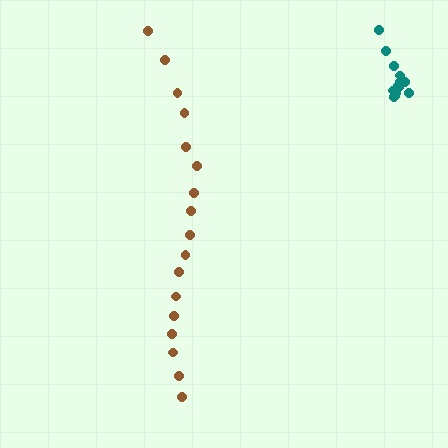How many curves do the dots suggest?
There are 2 distinct paths.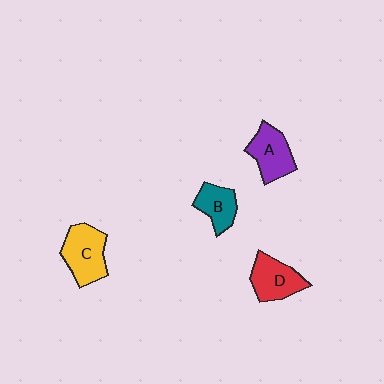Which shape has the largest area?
Shape C (yellow).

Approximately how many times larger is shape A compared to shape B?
Approximately 1.3 times.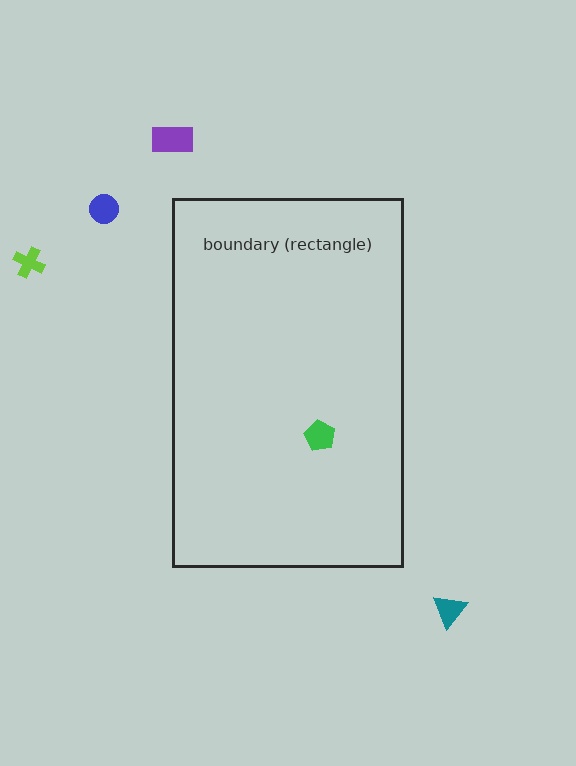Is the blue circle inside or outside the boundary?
Outside.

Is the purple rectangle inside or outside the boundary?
Outside.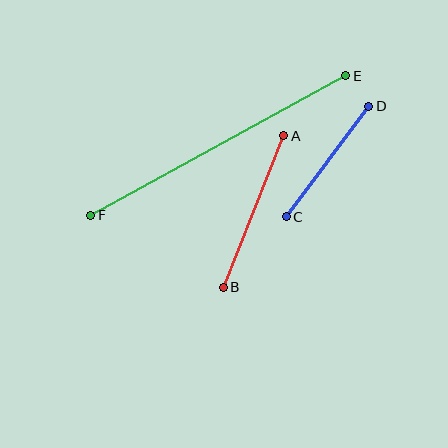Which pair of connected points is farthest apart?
Points E and F are farthest apart.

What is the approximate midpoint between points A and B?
The midpoint is at approximately (253, 212) pixels.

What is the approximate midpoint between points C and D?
The midpoint is at approximately (328, 162) pixels.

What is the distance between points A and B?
The distance is approximately 163 pixels.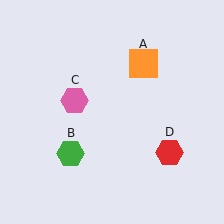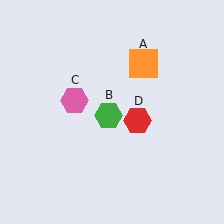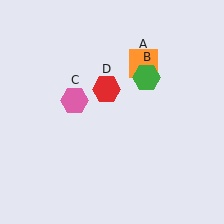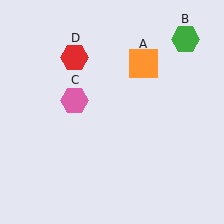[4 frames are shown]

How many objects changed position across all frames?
2 objects changed position: green hexagon (object B), red hexagon (object D).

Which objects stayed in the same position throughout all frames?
Orange square (object A) and pink hexagon (object C) remained stationary.